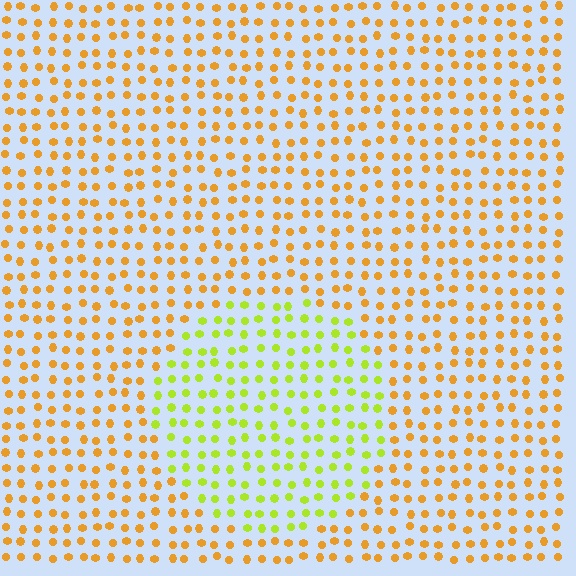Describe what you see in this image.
The image is filled with small orange elements in a uniform arrangement. A circle-shaped region is visible where the elements are tinted to a slightly different hue, forming a subtle color boundary.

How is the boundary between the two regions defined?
The boundary is defined purely by a slight shift in hue (about 44 degrees). Spacing, size, and orientation are identical on both sides.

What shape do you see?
I see a circle.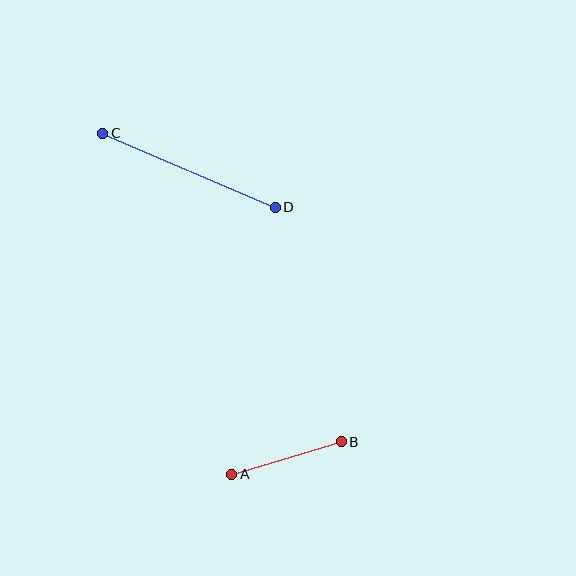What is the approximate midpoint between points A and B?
The midpoint is at approximately (287, 458) pixels.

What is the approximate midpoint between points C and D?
The midpoint is at approximately (189, 170) pixels.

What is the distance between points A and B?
The distance is approximately 114 pixels.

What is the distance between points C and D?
The distance is approximately 188 pixels.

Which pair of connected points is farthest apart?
Points C and D are farthest apart.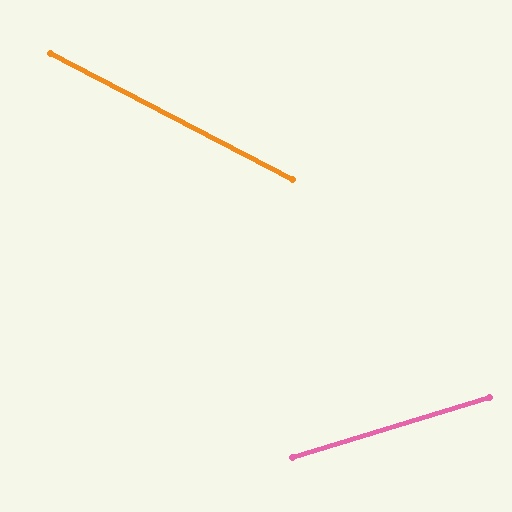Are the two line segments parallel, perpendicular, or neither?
Neither parallel nor perpendicular — they differ by about 44°.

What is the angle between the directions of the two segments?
Approximately 44 degrees.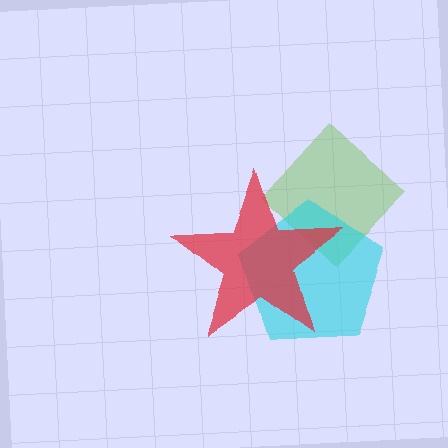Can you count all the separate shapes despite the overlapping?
Yes, there are 3 separate shapes.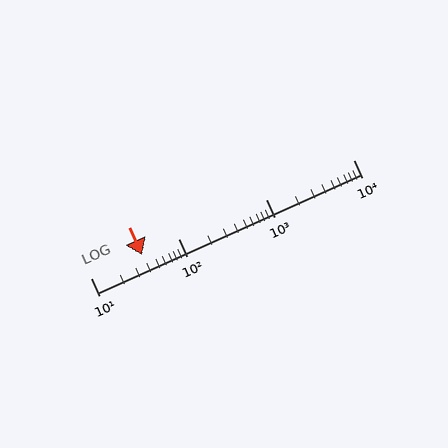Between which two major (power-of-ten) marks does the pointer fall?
The pointer is between 10 and 100.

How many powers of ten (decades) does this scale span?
The scale spans 3 decades, from 10 to 10000.